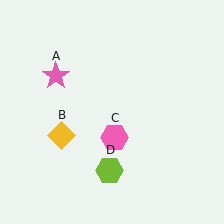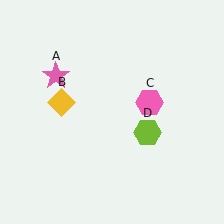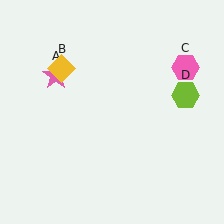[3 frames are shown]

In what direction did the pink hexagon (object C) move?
The pink hexagon (object C) moved up and to the right.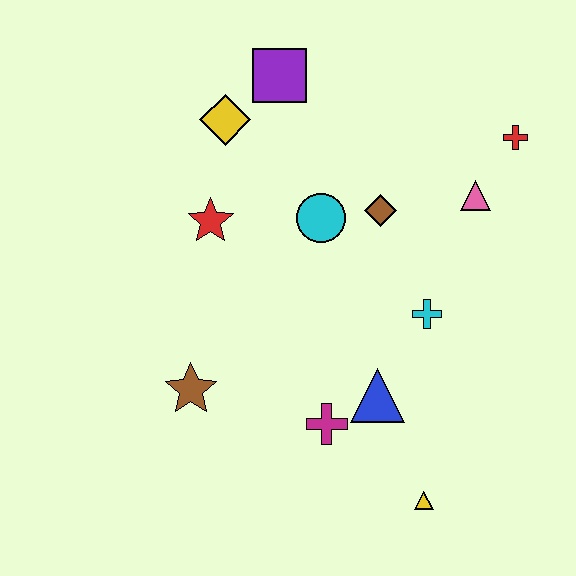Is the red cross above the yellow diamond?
No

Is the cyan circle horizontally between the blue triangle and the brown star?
Yes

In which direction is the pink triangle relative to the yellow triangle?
The pink triangle is above the yellow triangle.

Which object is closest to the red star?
The yellow diamond is closest to the red star.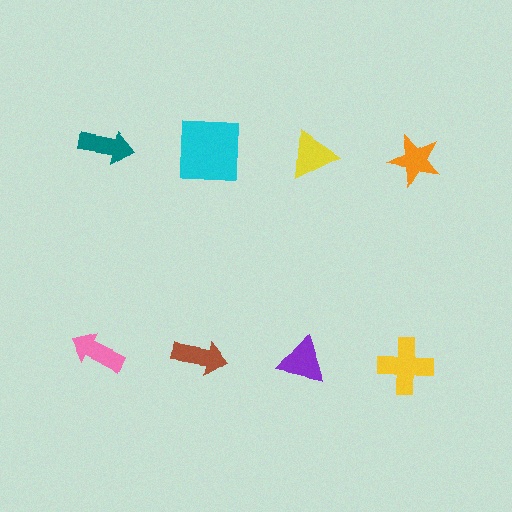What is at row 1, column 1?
A teal arrow.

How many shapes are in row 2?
4 shapes.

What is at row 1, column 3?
A yellow triangle.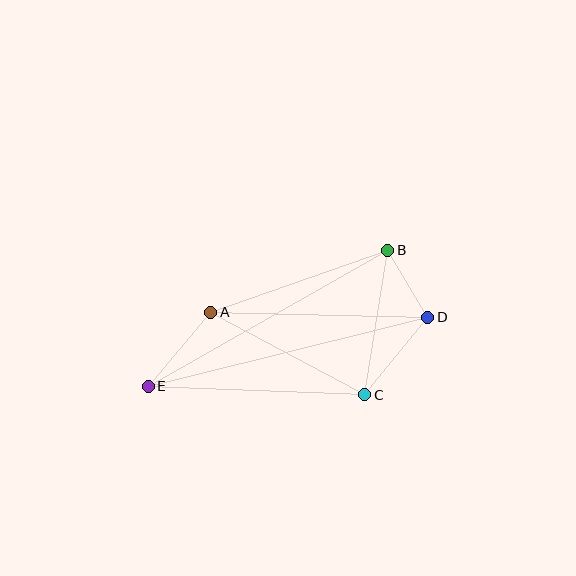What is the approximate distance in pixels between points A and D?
The distance between A and D is approximately 217 pixels.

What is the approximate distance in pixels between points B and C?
The distance between B and C is approximately 146 pixels.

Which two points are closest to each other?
Points B and D are closest to each other.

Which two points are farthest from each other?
Points D and E are farthest from each other.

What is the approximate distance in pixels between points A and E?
The distance between A and E is approximately 97 pixels.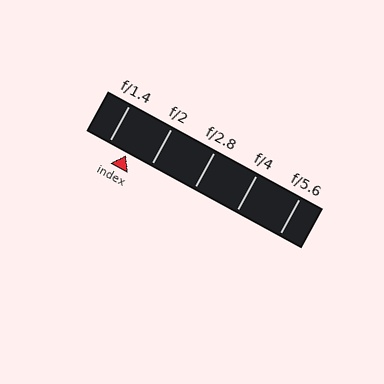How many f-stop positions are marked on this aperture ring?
There are 5 f-stop positions marked.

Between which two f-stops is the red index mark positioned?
The index mark is between f/1.4 and f/2.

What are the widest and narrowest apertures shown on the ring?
The widest aperture shown is f/1.4 and the narrowest is f/5.6.